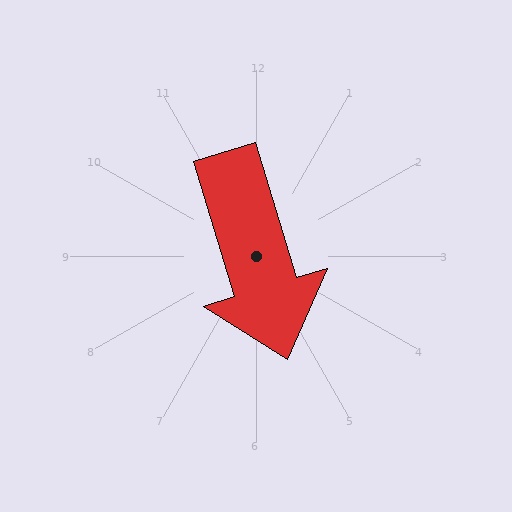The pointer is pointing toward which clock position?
Roughly 5 o'clock.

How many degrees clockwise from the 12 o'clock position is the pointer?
Approximately 163 degrees.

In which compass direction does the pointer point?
South.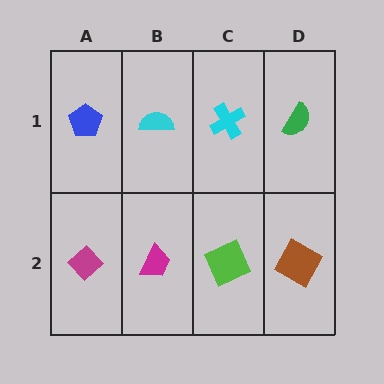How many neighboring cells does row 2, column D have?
2.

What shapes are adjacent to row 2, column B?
A cyan semicircle (row 1, column B), a magenta diamond (row 2, column A), a lime square (row 2, column C).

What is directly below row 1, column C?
A lime square.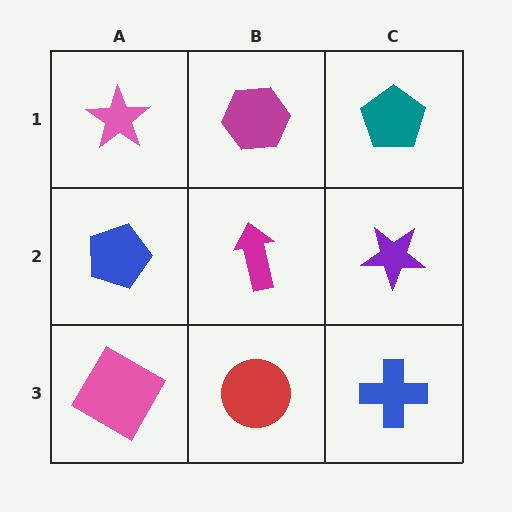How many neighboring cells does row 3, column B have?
3.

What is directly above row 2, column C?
A teal pentagon.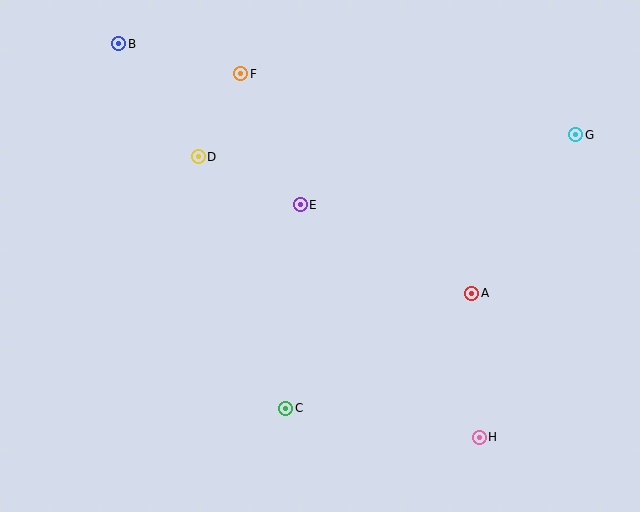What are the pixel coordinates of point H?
Point H is at (479, 437).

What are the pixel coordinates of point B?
Point B is at (119, 44).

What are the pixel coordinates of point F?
Point F is at (241, 74).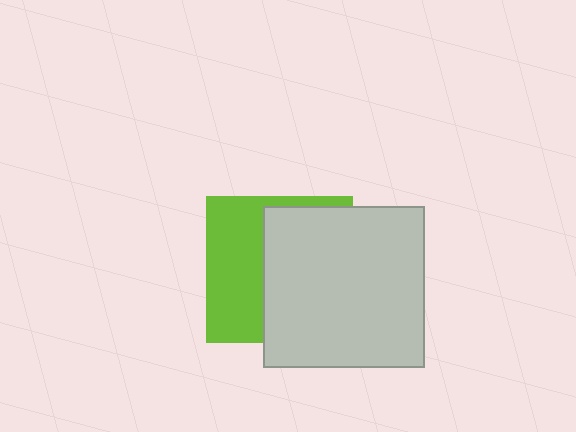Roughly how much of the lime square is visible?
A small part of it is visible (roughly 43%).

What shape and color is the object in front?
The object in front is a light gray square.